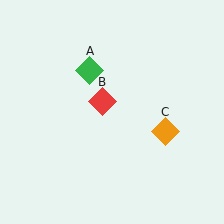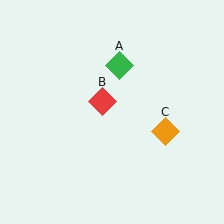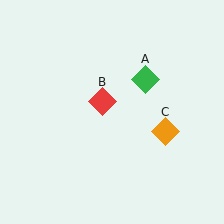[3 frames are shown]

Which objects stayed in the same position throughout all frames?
Red diamond (object B) and orange diamond (object C) remained stationary.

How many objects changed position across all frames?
1 object changed position: green diamond (object A).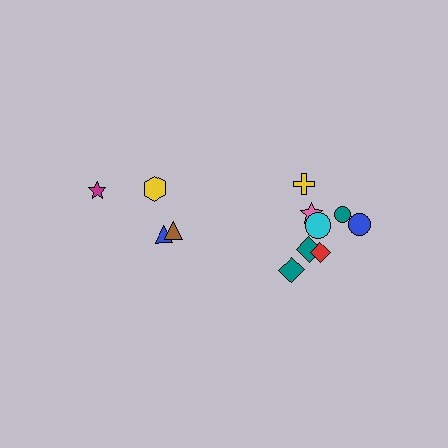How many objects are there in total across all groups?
There are 12 objects.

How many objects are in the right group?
There are 8 objects.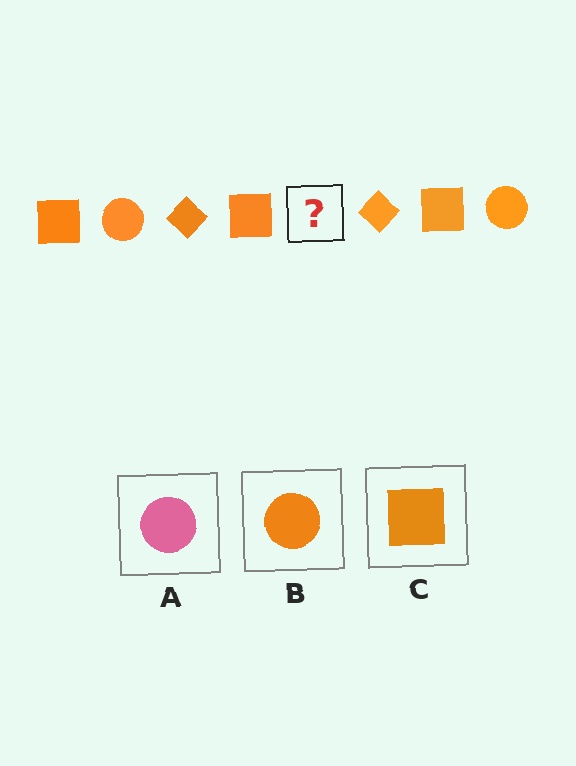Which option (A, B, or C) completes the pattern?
B.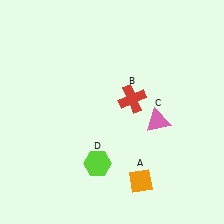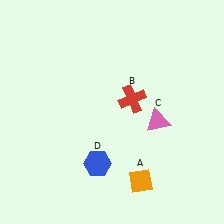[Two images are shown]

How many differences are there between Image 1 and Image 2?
There is 1 difference between the two images.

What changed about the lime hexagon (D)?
In Image 1, D is lime. In Image 2, it changed to blue.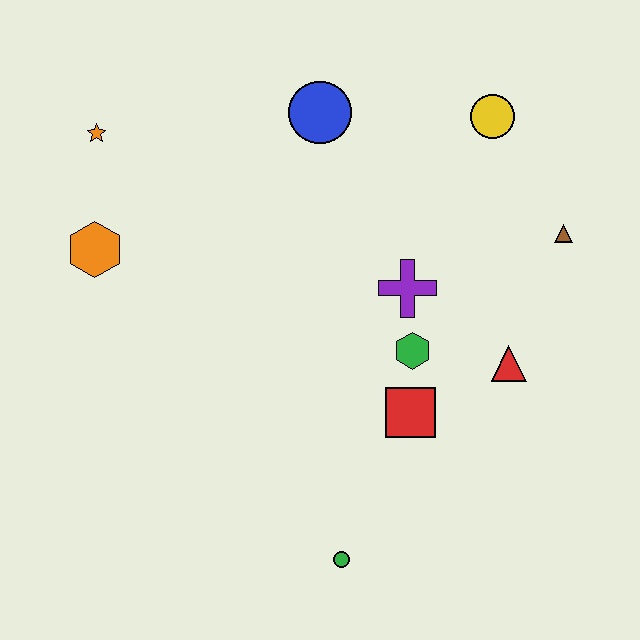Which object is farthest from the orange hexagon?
The brown triangle is farthest from the orange hexagon.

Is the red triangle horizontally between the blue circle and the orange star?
No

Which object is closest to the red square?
The green hexagon is closest to the red square.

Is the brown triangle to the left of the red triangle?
No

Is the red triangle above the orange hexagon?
No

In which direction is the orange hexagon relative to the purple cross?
The orange hexagon is to the left of the purple cross.